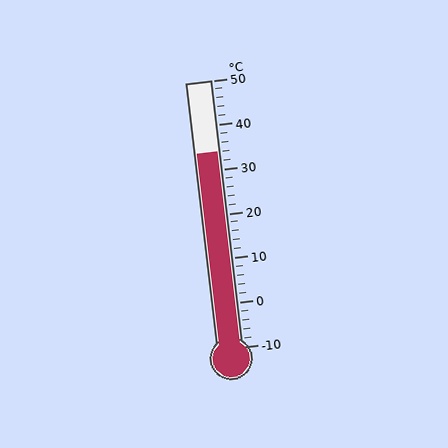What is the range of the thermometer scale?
The thermometer scale ranges from -10°C to 50°C.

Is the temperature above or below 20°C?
The temperature is above 20°C.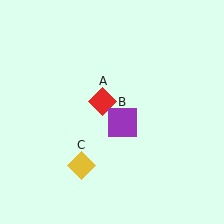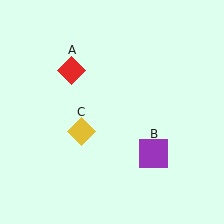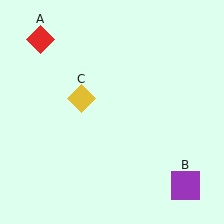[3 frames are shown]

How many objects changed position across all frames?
3 objects changed position: red diamond (object A), purple square (object B), yellow diamond (object C).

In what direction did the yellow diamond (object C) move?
The yellow diamond (object C) moved up.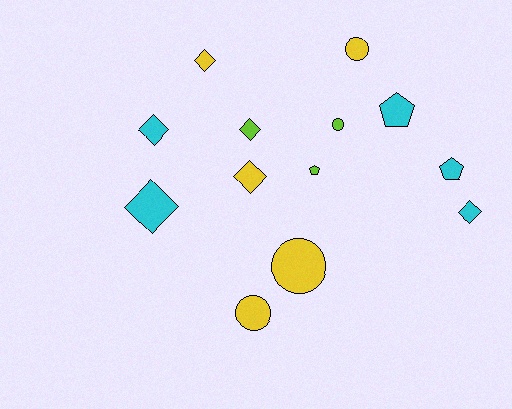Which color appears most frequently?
Yellow, with 5 objects.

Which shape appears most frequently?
Diamond, with 6 objects.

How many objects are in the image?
There are 13 objects.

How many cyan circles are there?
There are no cyan circles.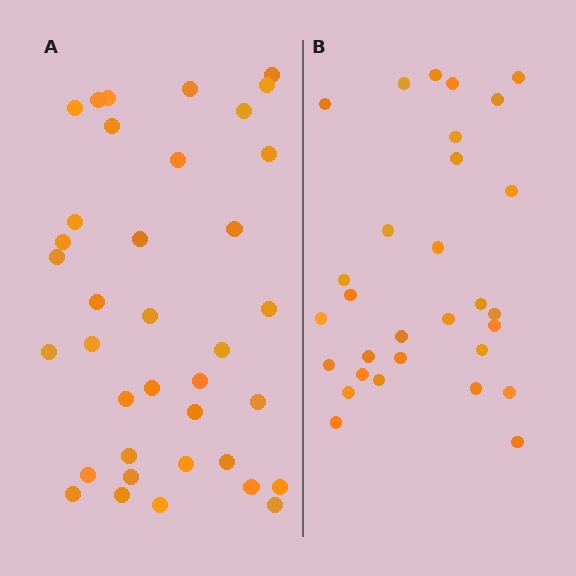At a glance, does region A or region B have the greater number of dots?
Region A (the left region) has more dots.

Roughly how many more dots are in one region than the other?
Region A has roughly 8 or so more dots than region B.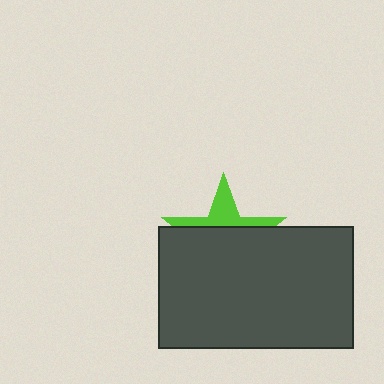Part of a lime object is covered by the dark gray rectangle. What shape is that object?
It is a star.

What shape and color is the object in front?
The object in front is a dark gray rectangle.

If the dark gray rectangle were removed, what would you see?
You would see the complete lime star.